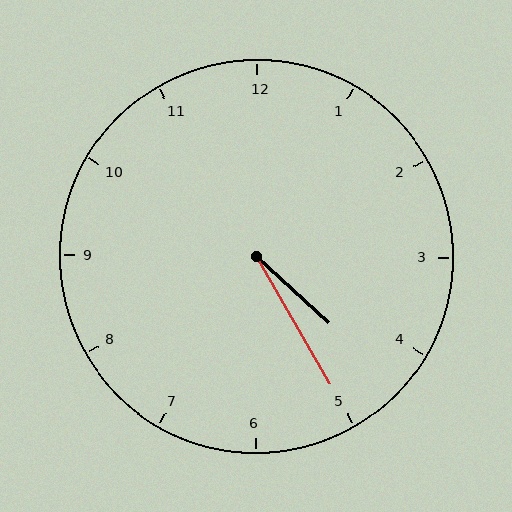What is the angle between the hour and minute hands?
Approximately 18 degrees.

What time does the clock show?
4:25.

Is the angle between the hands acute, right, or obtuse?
It is acute.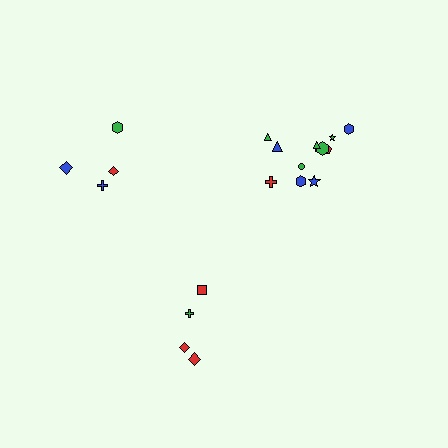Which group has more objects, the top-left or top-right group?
The top-right group.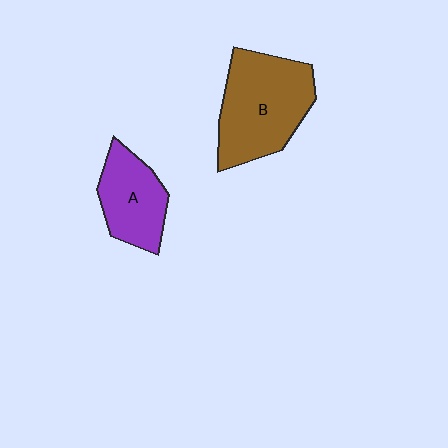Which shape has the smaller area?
Shape A (purple).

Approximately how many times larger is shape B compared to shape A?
Approximately 1.6 times.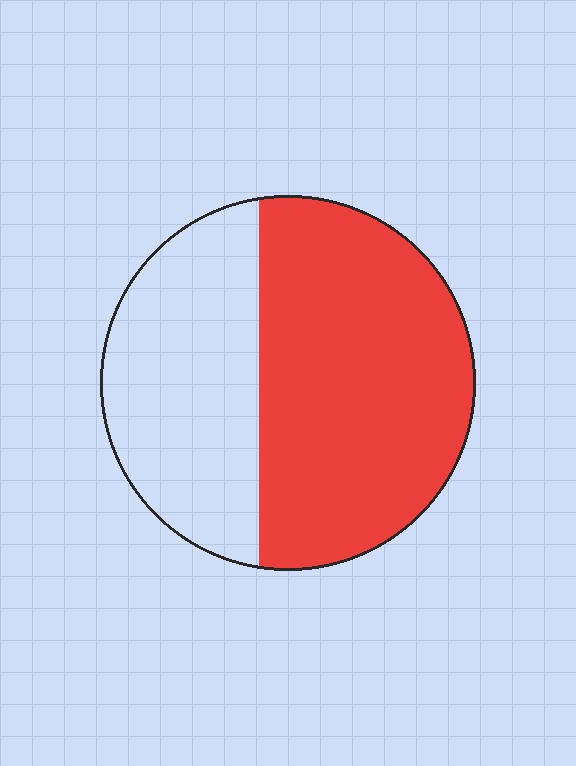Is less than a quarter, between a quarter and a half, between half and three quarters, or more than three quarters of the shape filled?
Between half and three quarters.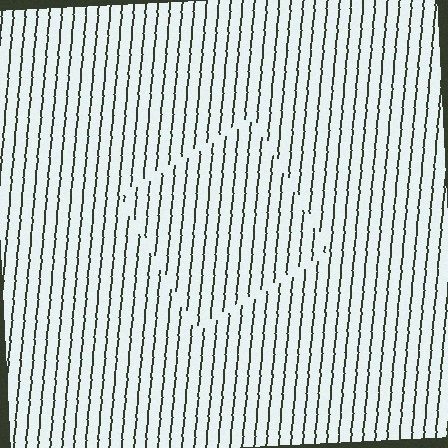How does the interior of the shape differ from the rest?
The interior of the shape contains the same grating, shifted by half a period — the contour is defined by the phase discontinuity where line-ends from the inner and outer gratings abut.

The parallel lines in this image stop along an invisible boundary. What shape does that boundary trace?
An illusory square. The interior of the shape contains the same grating, shifted by half a period — the contour is defined by the phase discontinuity where line-ends from the inner and outer gratings abut.